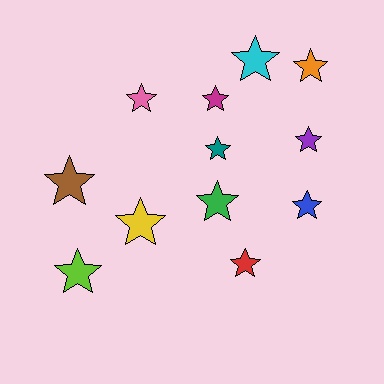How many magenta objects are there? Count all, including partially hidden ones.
There is 1 magenta object.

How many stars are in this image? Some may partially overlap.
There are 12 stars.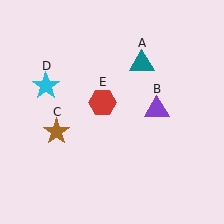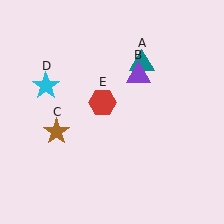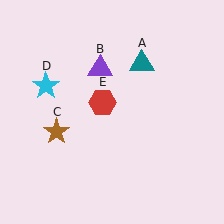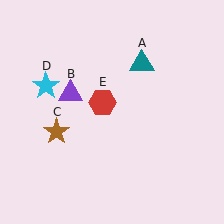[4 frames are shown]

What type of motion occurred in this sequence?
The purple triangle (object B) rotated counterclockwise around the center of the scene.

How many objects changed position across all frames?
1 object changed position: purple triangle (object B).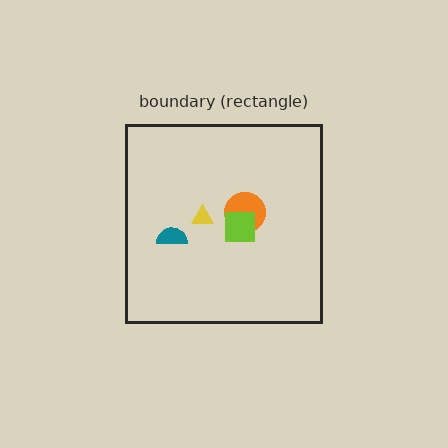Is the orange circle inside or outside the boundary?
Inside.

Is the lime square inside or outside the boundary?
Inside.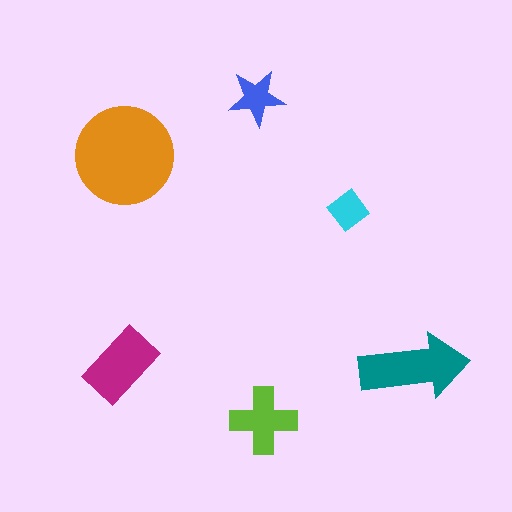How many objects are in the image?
There are 6 objects in the image.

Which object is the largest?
The orange circle.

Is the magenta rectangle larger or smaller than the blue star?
Larger.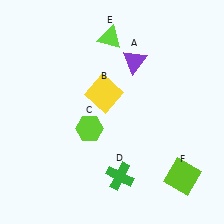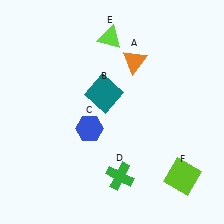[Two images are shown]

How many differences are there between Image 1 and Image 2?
There are 3 differences between the two images.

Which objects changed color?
A changed from purple to orange. B changed from yellow to teal. C changed from lime to blue.